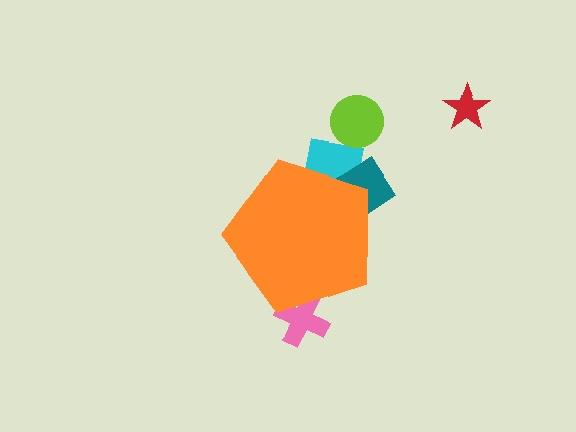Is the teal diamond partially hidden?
Yes, the teal diamond is partially hidden behind the orange pentagon.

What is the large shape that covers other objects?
An orange pentagon.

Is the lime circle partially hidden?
No, the lime circle is fully visible.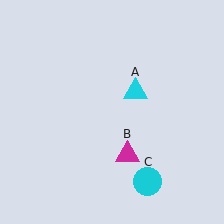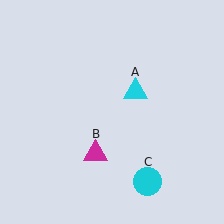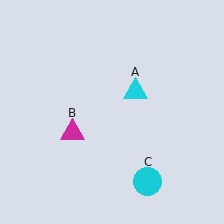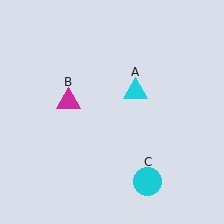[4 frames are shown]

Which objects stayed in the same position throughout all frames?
Cyan triangle (object A) and cyan circle (object C) remained stationary.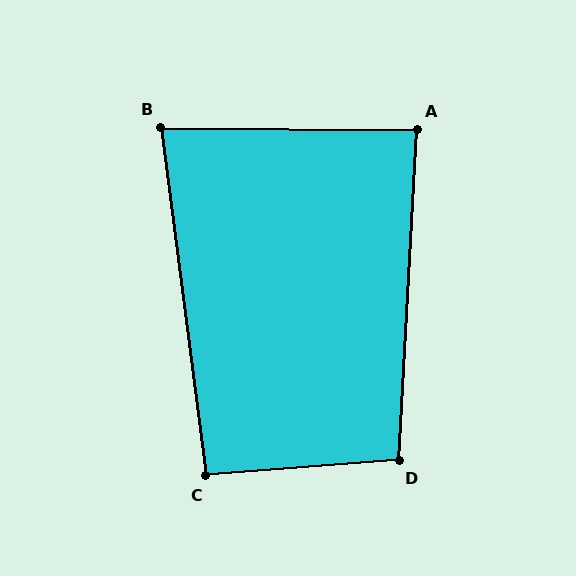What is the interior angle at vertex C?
Approximately 93 degrees (approximately right).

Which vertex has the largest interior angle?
D, at approximately 98 degrees.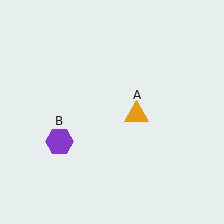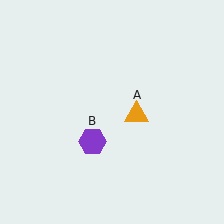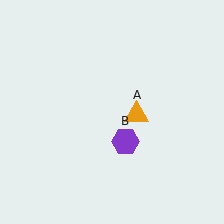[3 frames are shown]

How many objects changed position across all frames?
1 object changed position: purple hexagon (object B).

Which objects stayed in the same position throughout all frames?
Orange triangle (object A) remained stationary.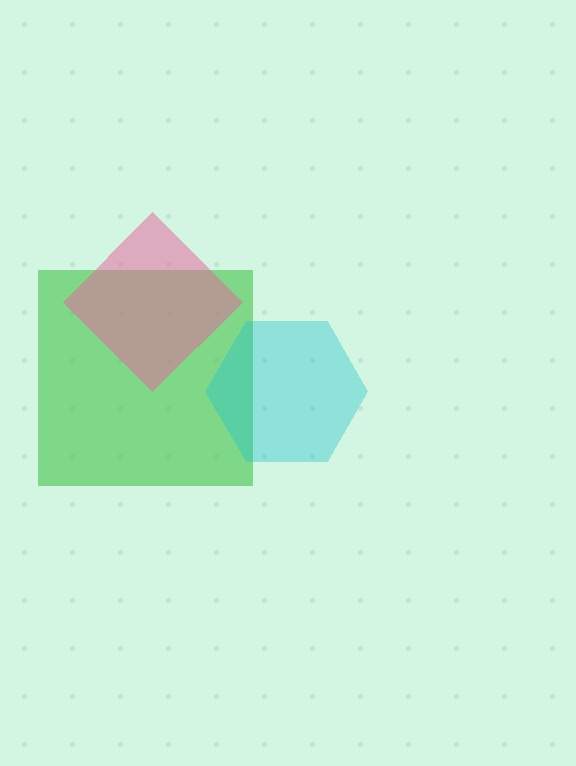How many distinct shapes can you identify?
There are 3 distinct shapes: a green square, a pink diamond, a cyan hexagon.